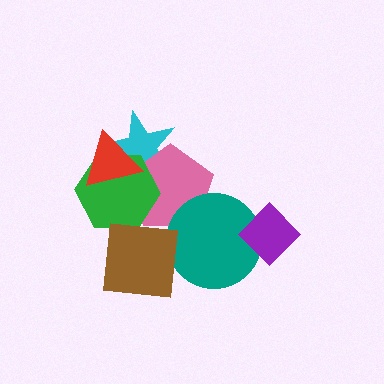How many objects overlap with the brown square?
0 objects overlap with the brown square.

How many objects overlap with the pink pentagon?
4 objects overlap with the pink pentagon.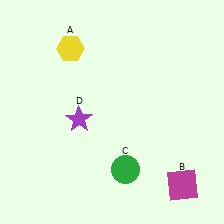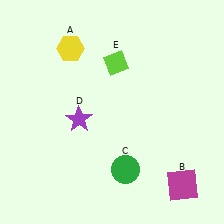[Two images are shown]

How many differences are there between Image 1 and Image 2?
There is 1 difference between the two images.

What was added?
A lime diamond (E) was added in Image 2.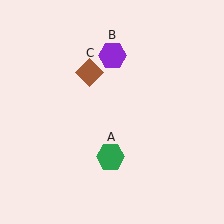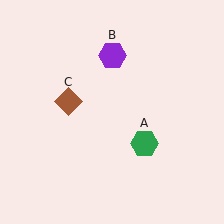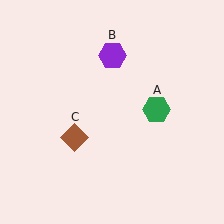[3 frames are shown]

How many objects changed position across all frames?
2 objects changed position: green hexagon (object A), brown diamond (object C).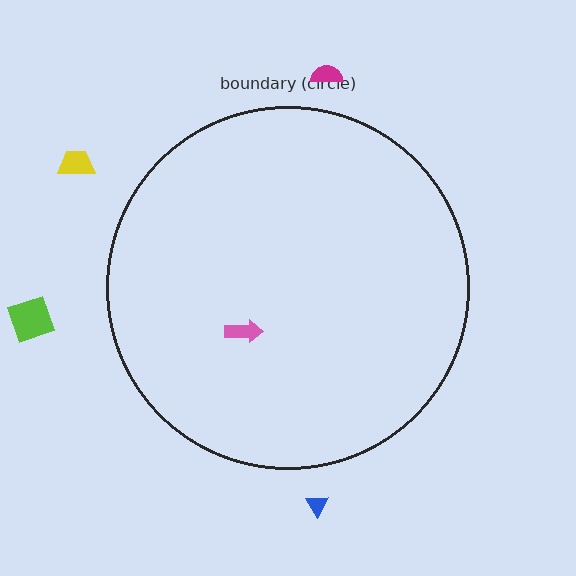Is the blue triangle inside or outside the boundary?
Outside.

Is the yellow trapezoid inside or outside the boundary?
Outside.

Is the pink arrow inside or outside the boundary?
Inside.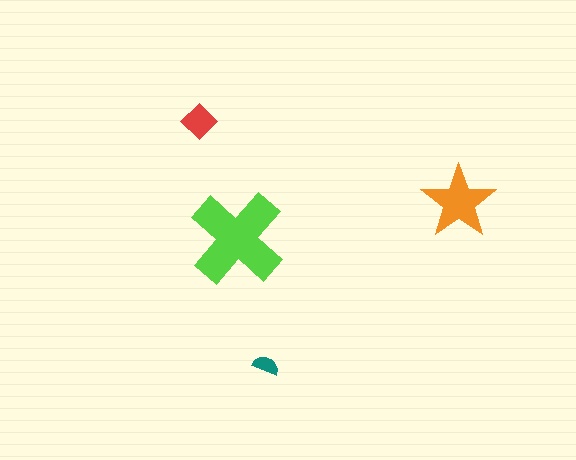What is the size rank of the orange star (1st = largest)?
2nd.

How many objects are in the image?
There are 4 objects in the image.